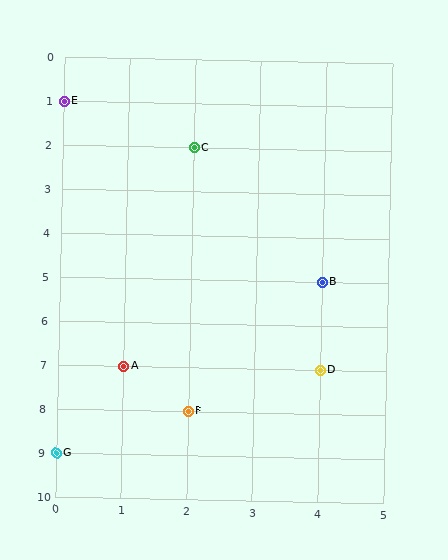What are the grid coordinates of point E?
Point E is at grid coordinates (0, 1).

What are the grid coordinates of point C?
Point C is at grid coordinates (2, 2).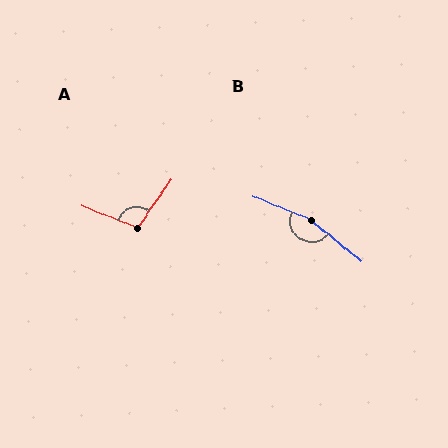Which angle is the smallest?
A, at approximately 103 degrees.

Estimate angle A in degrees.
Approximately 103 degrees.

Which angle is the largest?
B, at approximately 164 degrees.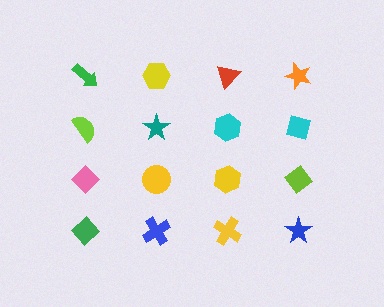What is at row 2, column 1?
A lime semicircle.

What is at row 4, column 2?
A blue cross.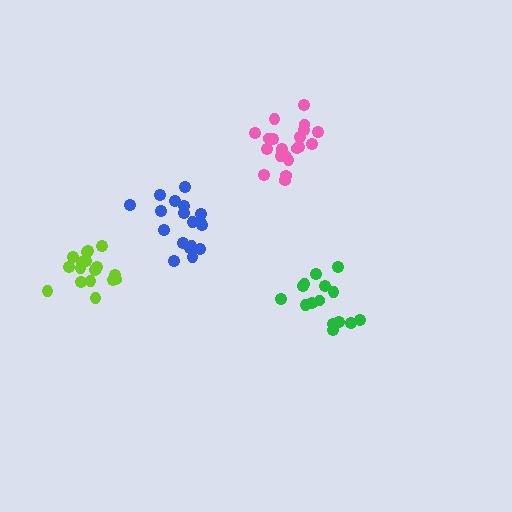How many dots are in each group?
Group 1: 15 dots, Group 2: 21 dots, Group 3: 18 dots, Group 4: 18 dots (72 total).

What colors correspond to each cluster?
The clusters are colored: green, pink, blue, lime.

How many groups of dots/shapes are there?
There are 4 groups.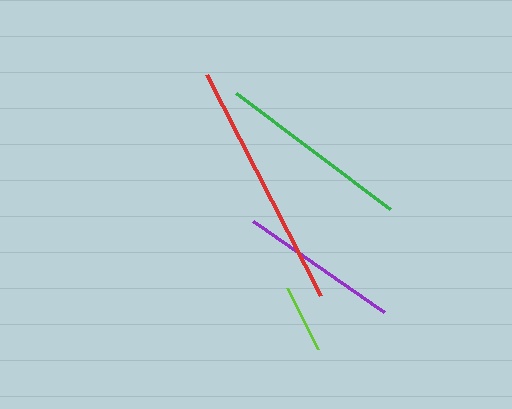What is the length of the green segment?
The green segment is approximately 193 pixels long.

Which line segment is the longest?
The red line is the longest at approximately 249 pixels.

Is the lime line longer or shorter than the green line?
The green line is longer than the lime line.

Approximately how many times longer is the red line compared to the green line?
The red line is approximately 1.3 times the length of the green line.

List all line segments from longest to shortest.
From longest to shortest: red, green, purple, lime.